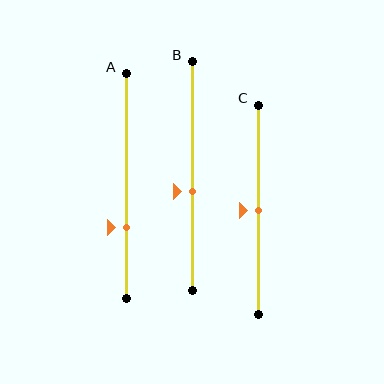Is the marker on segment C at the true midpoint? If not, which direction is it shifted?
Yes, the marker on segment C is at the true midpoint.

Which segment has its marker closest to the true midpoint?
Segment C has its marker closest to the true midpoint.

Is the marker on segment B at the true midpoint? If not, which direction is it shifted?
No, the marker on segment B is shifted downward by about 7% of the segment length.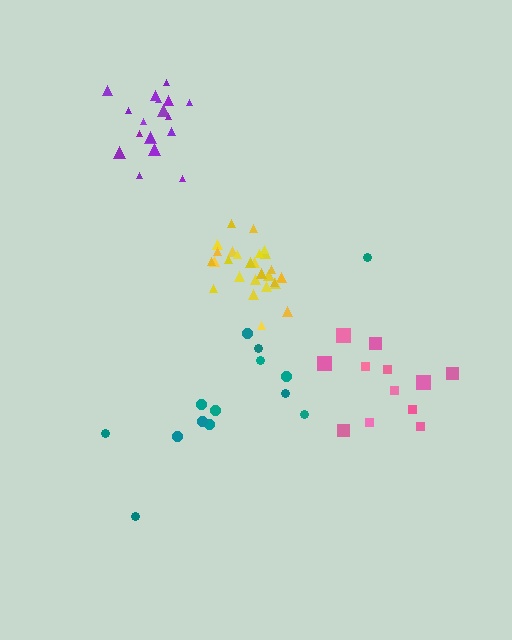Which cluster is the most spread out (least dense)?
Teal.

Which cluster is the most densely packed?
Yellow.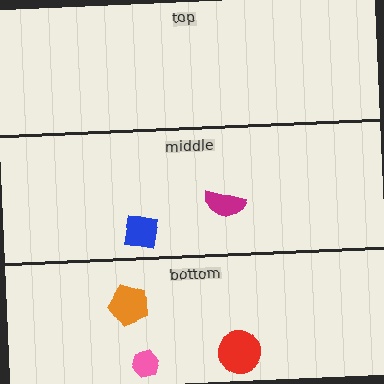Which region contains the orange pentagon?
The bottom region.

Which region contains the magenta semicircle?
The middle region.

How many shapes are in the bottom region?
3.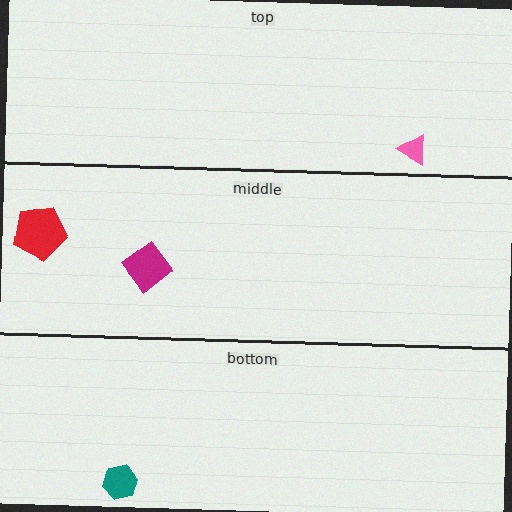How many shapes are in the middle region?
2.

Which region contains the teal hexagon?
The bottom region.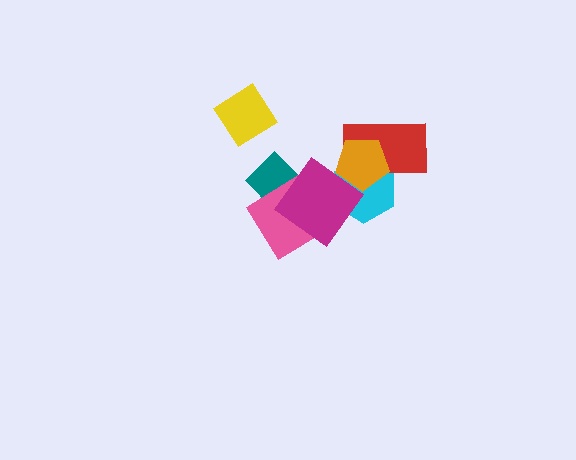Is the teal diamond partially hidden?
Yes, it is partially covered by another shape.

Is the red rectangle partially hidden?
Yes, it is partially covered by another shape.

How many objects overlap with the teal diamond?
2 objects overlap with the teal diamond.